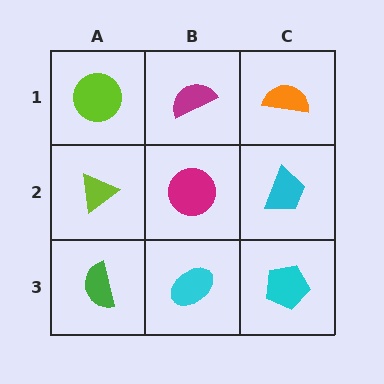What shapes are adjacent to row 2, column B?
A magenta semicircle (row 1, column B), a cyan ellipse (row 3, column B), a lime triangle (row 2, column A), a cyan trapezoid (row 2, column C).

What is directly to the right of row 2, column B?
A cyan trapezoid.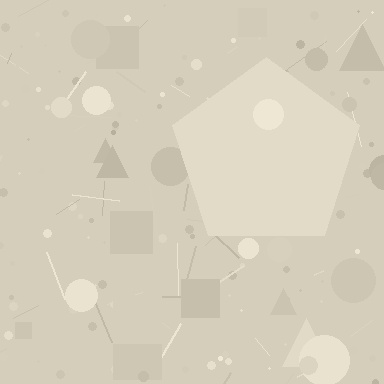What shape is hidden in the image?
A pentagon is hidden in the image.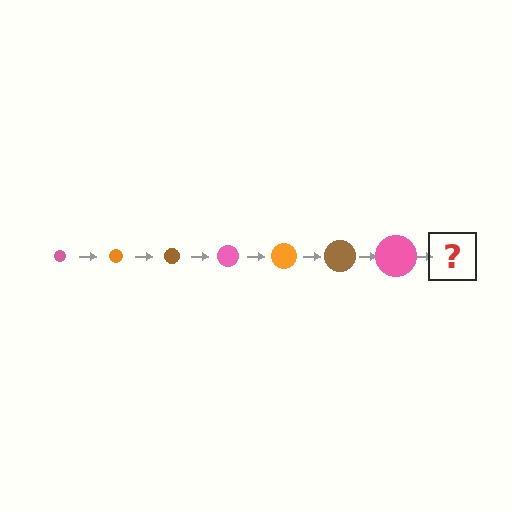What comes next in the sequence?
The next element should be an orange circle, larger than the previous one.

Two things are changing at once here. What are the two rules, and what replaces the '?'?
The two rules are that the circle grows larger each step and the color cycles through pink, orange, and brown. The '?' should be an orange circle, larger than the previous one.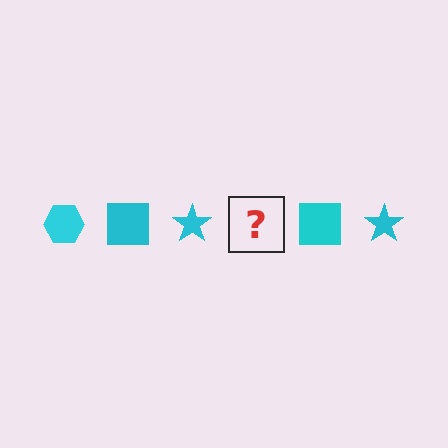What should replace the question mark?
The question mark should be replaced with a cyan hexagon.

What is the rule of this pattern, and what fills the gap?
The rule is that the pattern cycles through hexagon, square, star shapes in cyan. The gap should be filled with a cyan hexagon.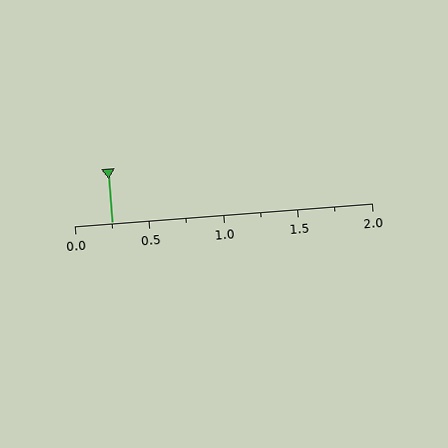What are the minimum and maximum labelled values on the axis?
The axis runs from 0.0 to 2.0.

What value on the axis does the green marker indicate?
The marker indicates approximately 0.25.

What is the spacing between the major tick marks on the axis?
The major ticks are spaced 0.5 apart.